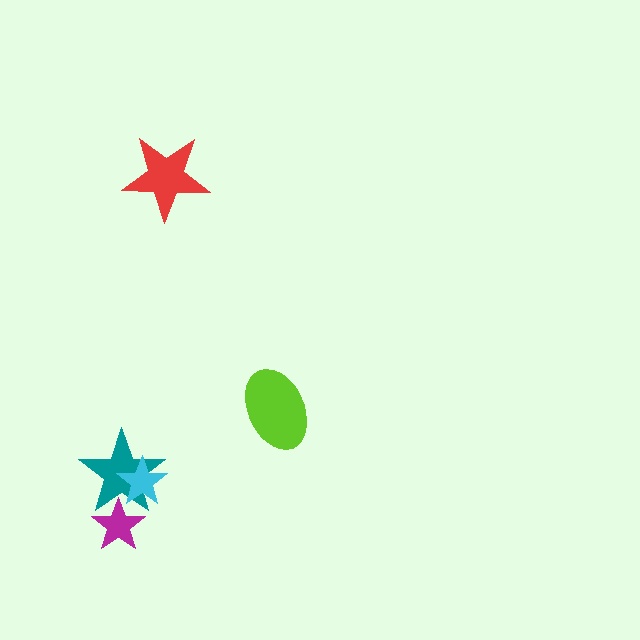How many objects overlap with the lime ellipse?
0 objects overlap with the lime ellipse.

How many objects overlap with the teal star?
2 objects overlap with the teal star.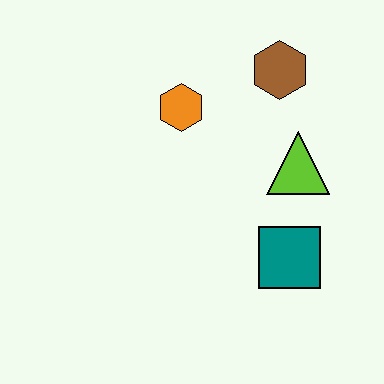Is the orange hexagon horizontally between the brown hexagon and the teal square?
No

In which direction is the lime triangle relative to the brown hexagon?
The lime triangle is below the brown hexagon.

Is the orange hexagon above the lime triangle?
Yes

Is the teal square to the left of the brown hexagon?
No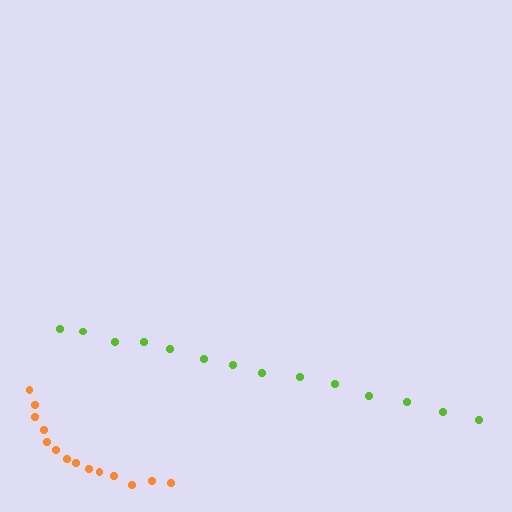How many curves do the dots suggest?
There are 2 distinct paths.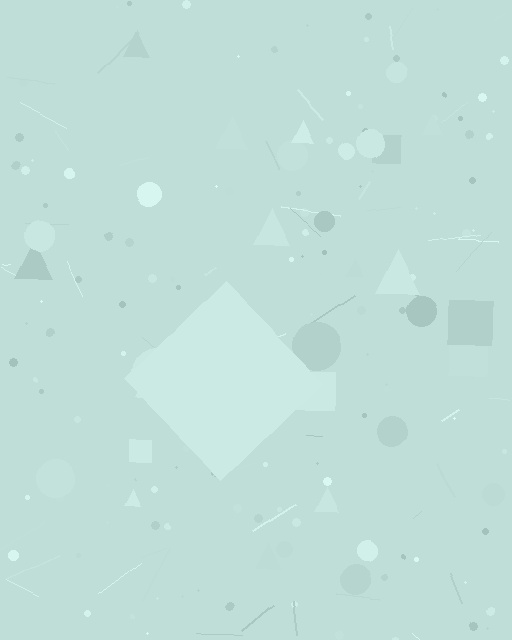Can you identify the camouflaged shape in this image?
The camouflaged shape is a diamond.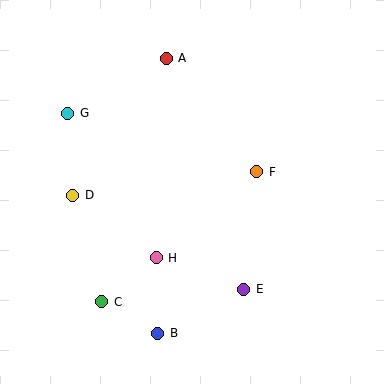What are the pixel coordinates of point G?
Point G is at (68, 113).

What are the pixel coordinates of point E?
Point E is at (244, 289).